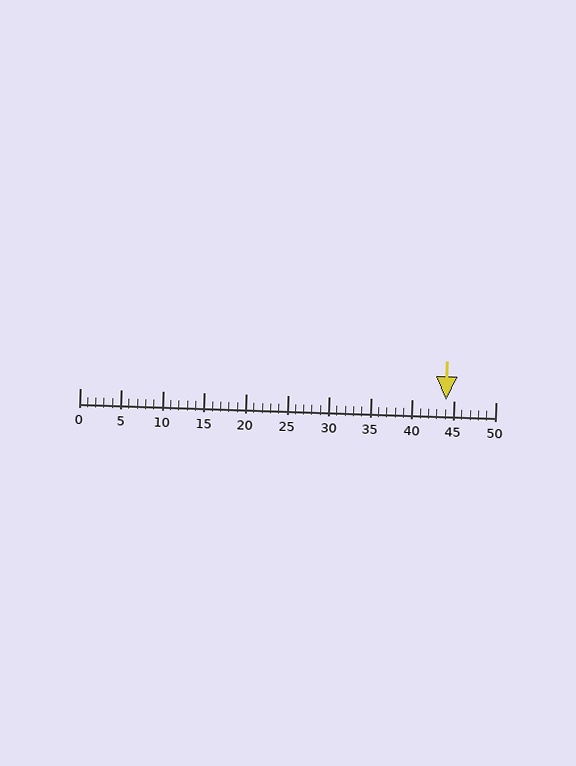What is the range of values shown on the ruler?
The ruler shows values from 0 to 50.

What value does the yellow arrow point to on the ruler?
The yellow arrow points to approximately 44.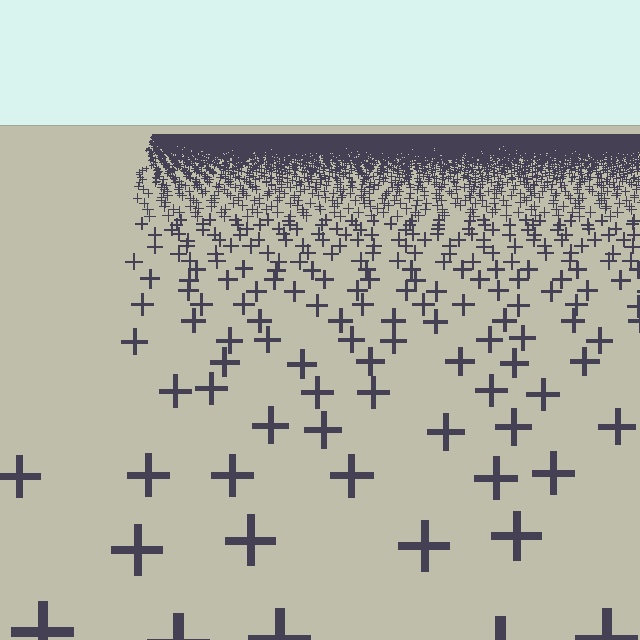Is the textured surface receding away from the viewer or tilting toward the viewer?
The surface is receding away from the viewer. Texture elements get smaller and denser toward the top.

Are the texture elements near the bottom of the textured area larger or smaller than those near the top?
Larger. Near the bottom, elements are closer to the viewer and appear at a bigger on-screen size.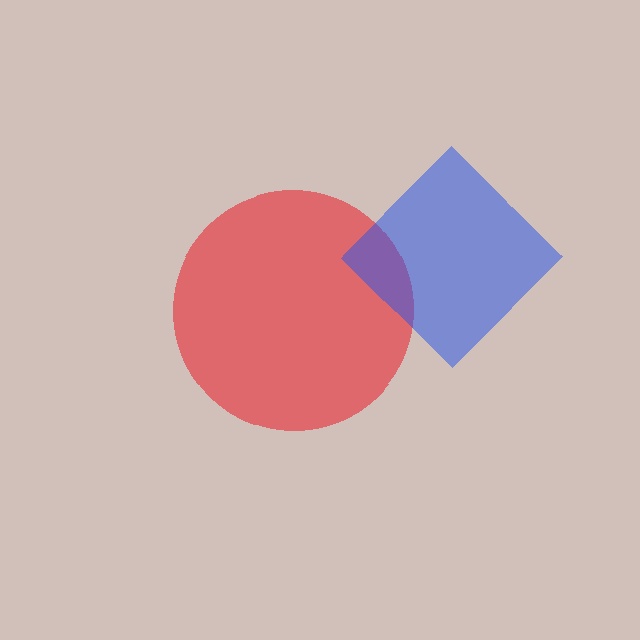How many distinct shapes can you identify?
There are 2 distinct shapes: a red circle, a blue diamond.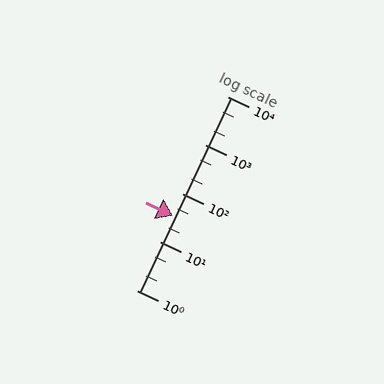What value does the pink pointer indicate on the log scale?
The pointer indicates approximately 35.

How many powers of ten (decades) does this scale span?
The scale spans 4 decades, from 1 to 10000.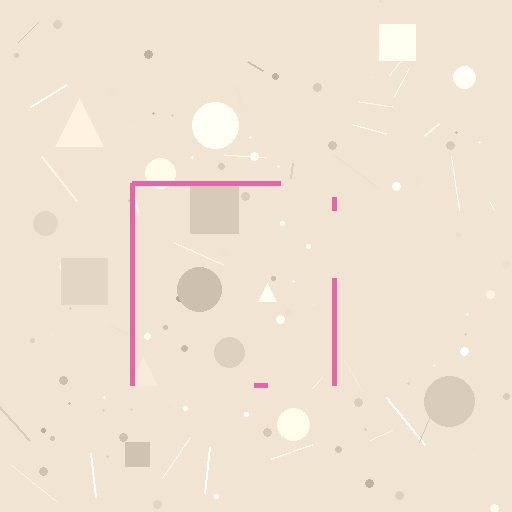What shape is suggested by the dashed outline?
The dashed outline suggests a square.